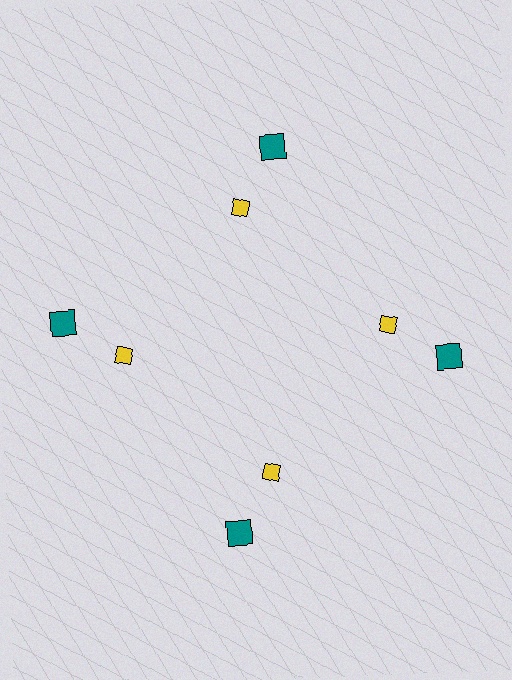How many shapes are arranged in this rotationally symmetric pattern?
There are 8 shapes, arranged in 4 groups of 2.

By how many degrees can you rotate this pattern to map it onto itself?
The pattern maps onto itself every 90 degrees of rotation.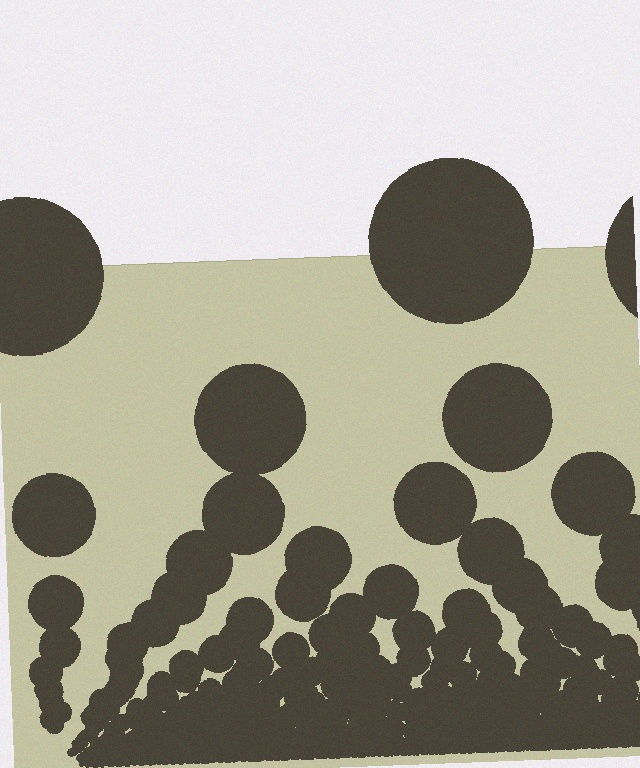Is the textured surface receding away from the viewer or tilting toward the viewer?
The surface appears to tilt toward the viewer. Texture elements get larger and sparser toward the top.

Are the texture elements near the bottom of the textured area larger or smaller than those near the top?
Smaller. The gradient is inverted — elements near the bottom are smaller and denser.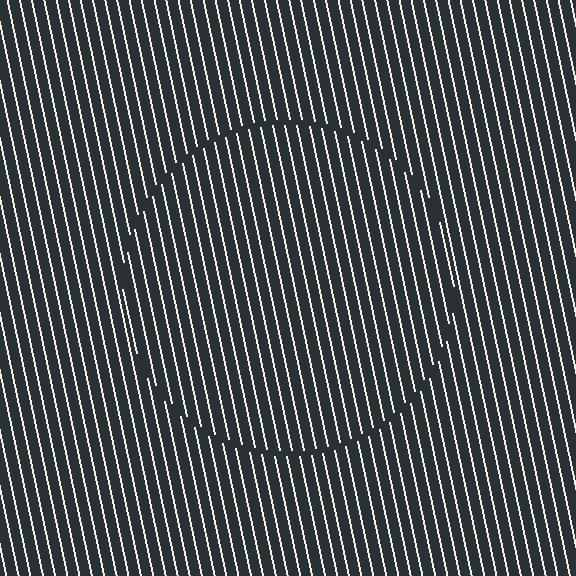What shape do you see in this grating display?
An illusory circle. The interior of the shape contains the same grating, shifted by half a period — the contour is defined by the phase discontinuity where line-ends from the inner and outer gratings abut.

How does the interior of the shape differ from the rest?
The interior of the shape contains the same grating, shifted by half a period — the contour is defined by the phase discontinuity where line-ends from the inner and outer gratings abut.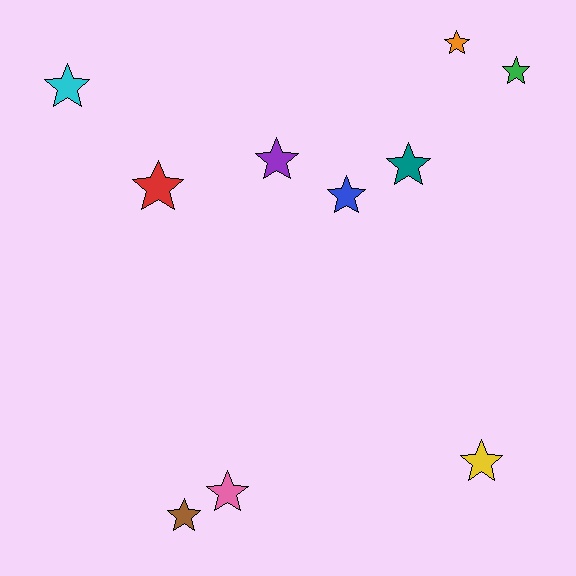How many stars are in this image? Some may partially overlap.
There are 10 stars.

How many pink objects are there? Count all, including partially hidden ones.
There is 1 pink object.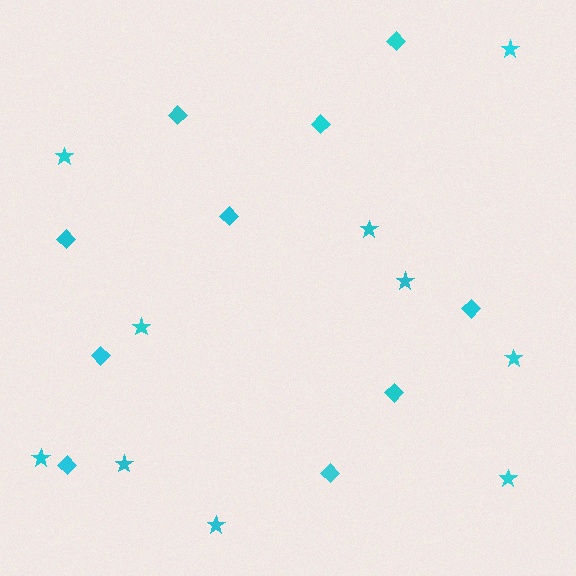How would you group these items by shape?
There are 2 groups: one group of stars (10) and one group of diamonds (10).